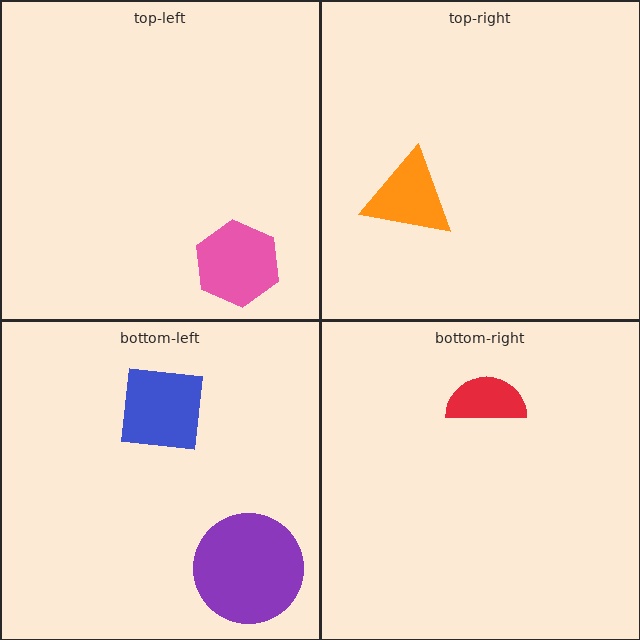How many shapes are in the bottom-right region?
1.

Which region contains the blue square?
The bottom-left region.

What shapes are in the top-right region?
The orange triangle.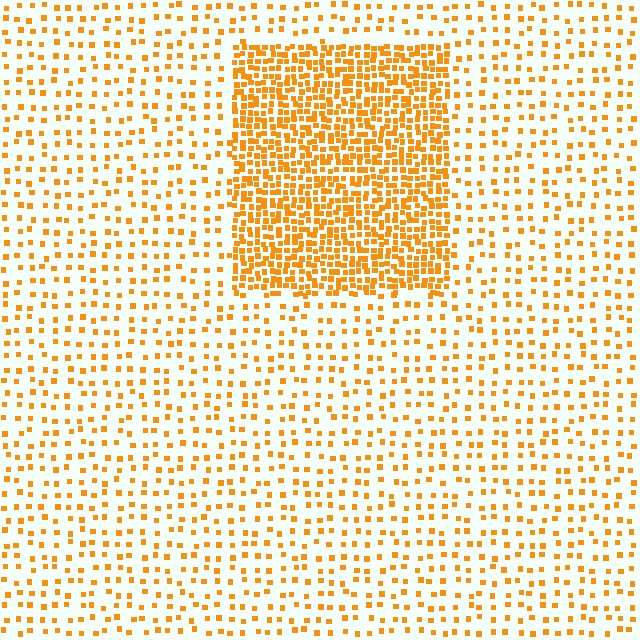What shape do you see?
I see a rectangle.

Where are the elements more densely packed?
The elements are more densely packed inside the rectangle boundary.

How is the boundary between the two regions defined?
The boundary is defined by a change in element density (approximately 3.0x ratio). All elements are the same color, size, and shape.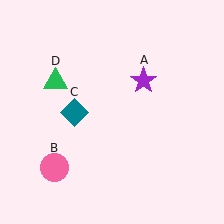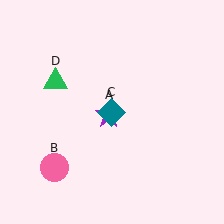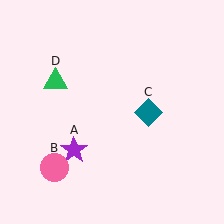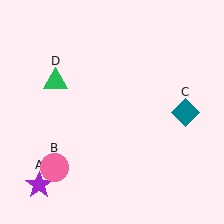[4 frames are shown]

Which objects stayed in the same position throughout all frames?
Pink circle (object B) and green triangle (object D) remained stationary.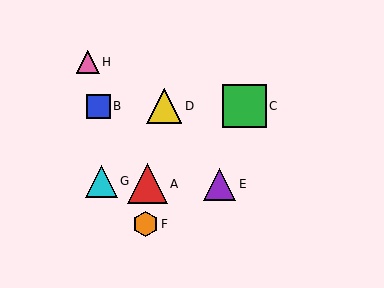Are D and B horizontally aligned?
Yes, both are at y≈106.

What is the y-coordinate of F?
Object F is at y≈224.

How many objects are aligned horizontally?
3 objects (B, C, D) are aligned horizontally.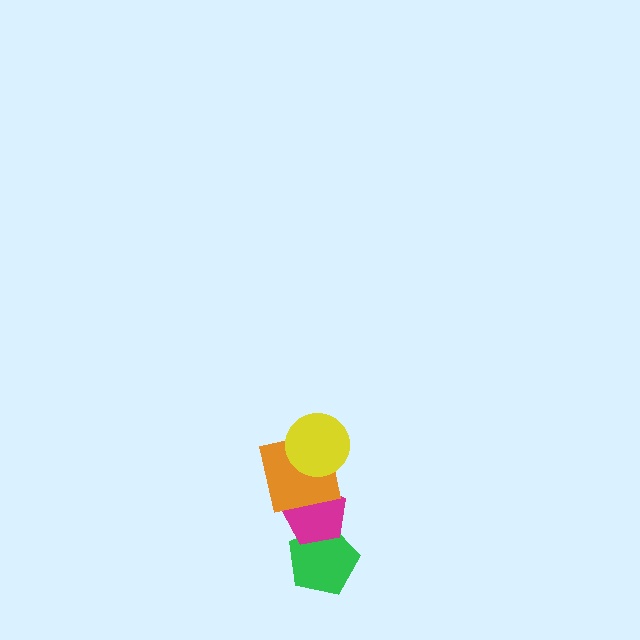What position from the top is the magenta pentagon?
The magenta pentagon is 3rd from the top.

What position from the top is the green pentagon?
The green pentagon is 4th from the top.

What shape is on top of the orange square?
The yellow circle is on top of the orange square.